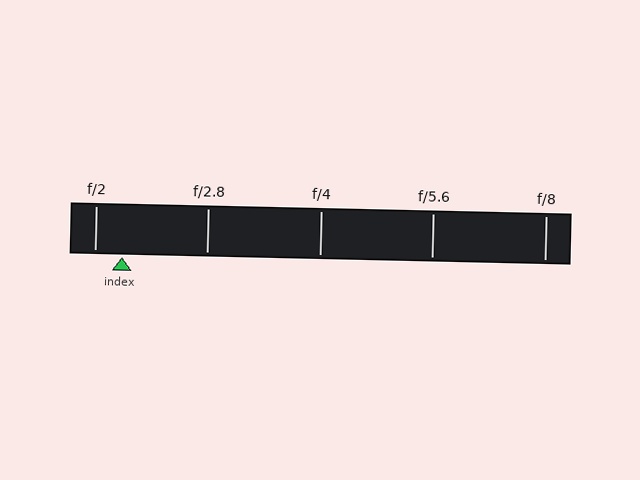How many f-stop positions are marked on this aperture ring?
There are 5 f-stop positions marked.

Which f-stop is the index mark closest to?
The index mark is closest to f/2.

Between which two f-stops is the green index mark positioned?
The index mark is between f/2 and f/2.8.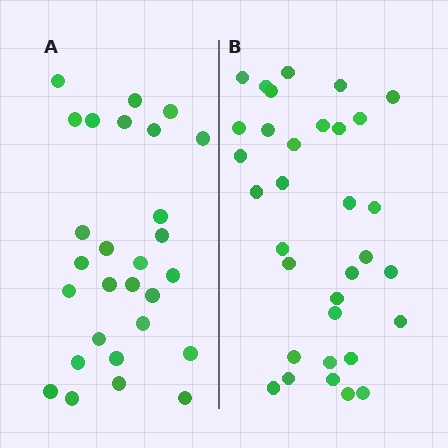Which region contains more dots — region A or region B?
Region B (the right region) has more dots.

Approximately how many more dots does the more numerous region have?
Region B has about 5 more dots than region A.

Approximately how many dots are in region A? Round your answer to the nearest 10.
About 30 dots. (The exact count is 28, which rounds to 30.)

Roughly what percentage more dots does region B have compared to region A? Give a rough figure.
About 20% more.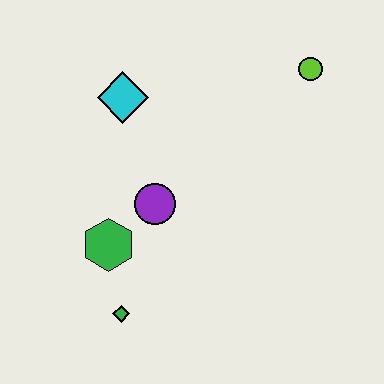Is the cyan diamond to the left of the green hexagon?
No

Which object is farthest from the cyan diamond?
The green diamond is farthest from the cyan diamond.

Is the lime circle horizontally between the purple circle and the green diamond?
No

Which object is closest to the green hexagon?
The purple circle is closest to the green hexagon.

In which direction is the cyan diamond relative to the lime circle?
The cyan diamond is to the left of the lime circle.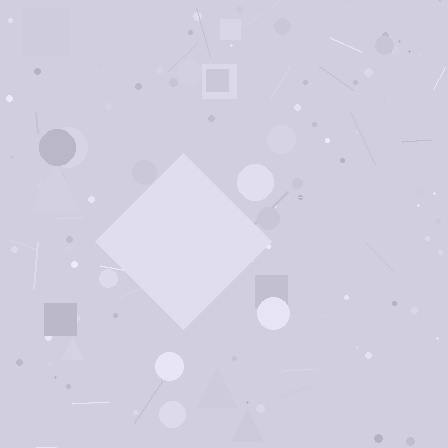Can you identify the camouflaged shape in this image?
The camouflaged shape is a diamond.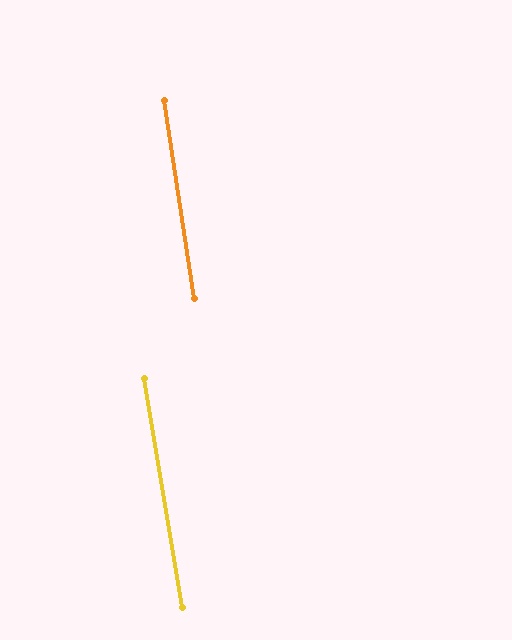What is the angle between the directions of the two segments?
Approximately 1 degree.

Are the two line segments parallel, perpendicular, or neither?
Parallel — their directions differ by only 0.7°.